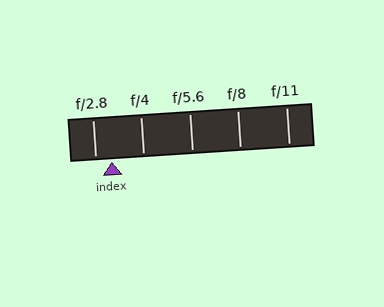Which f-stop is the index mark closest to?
The index mark is closest to f/2.8.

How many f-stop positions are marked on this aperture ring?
There are 5 f-stop positions marked.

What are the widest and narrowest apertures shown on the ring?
The widest aperture shown is f/2.8 and the narrowest is f/11.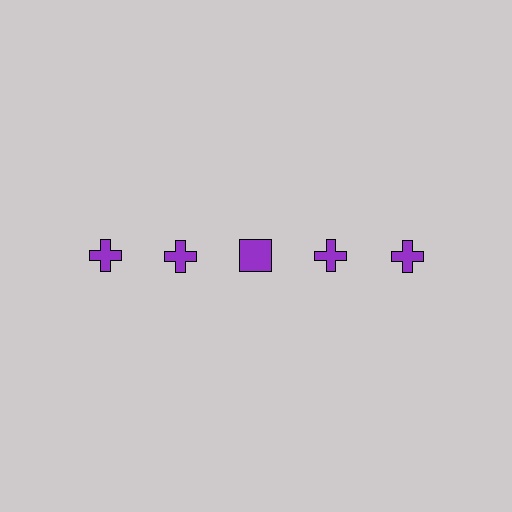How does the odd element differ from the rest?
It has a different shape: square instead of cross.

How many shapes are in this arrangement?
There are 5 shapes arranged in a grid pattern.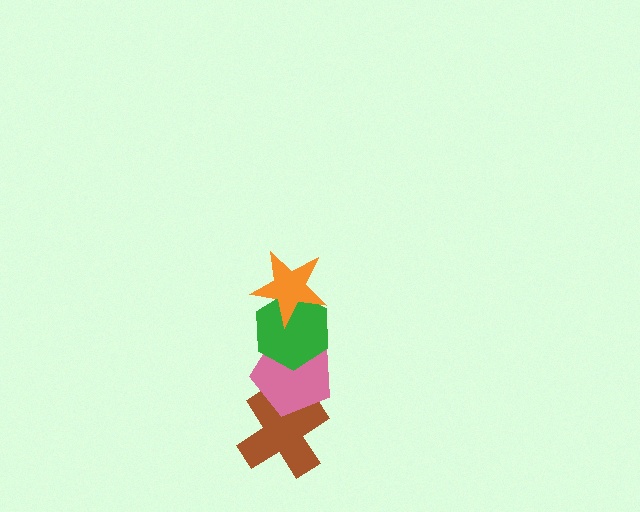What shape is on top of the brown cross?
The pink pentagon is on top of the brown cross.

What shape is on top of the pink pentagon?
The green hexagon is on top of the pink pentagon.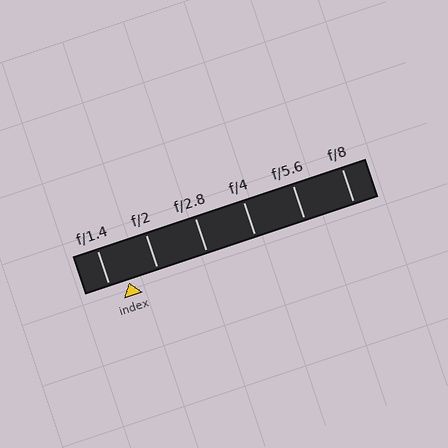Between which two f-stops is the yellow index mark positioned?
The index mark is between f/1.4 and f/2.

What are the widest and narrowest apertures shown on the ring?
The widest aperture shown is f/1.4 and the narrowest is f/8.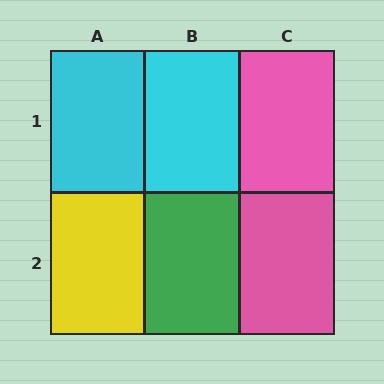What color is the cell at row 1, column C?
Pink.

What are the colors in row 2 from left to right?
Yellow, green, pink.